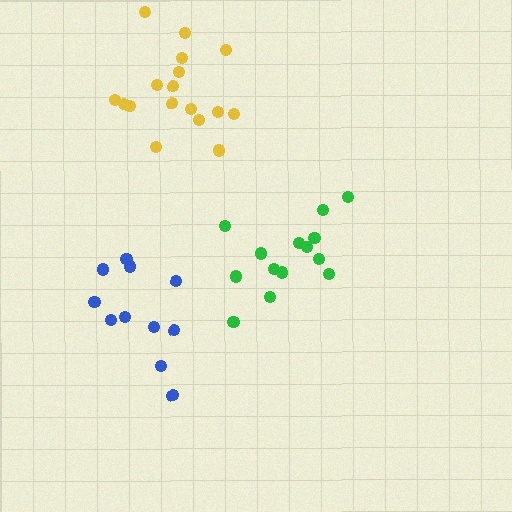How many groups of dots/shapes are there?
There are 3 groups.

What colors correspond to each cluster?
The clusters are colored: yellow, blue, green.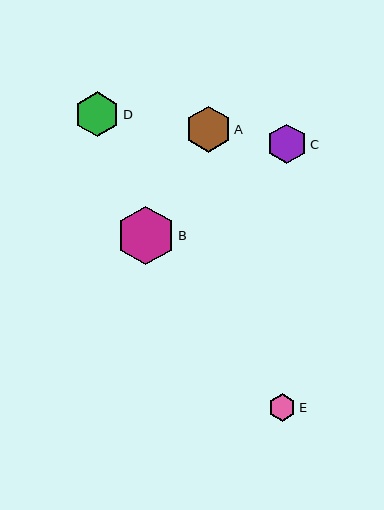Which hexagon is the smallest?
Hexagon E is the smallest with a size of approximately 28 pixels.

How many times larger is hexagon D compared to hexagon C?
Hexagon D is approximately 1.1 times the size of hexagon C.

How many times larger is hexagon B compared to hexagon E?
Hexagon B is approximately 2.1 times the size of hexagon E.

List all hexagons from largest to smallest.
From largest to smallest: B, A, D, C, E.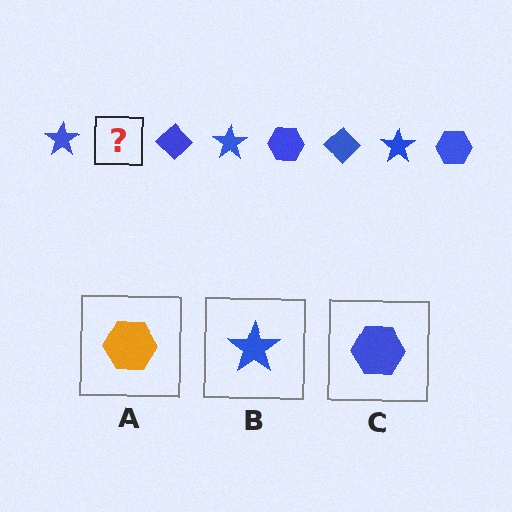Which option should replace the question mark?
Option C.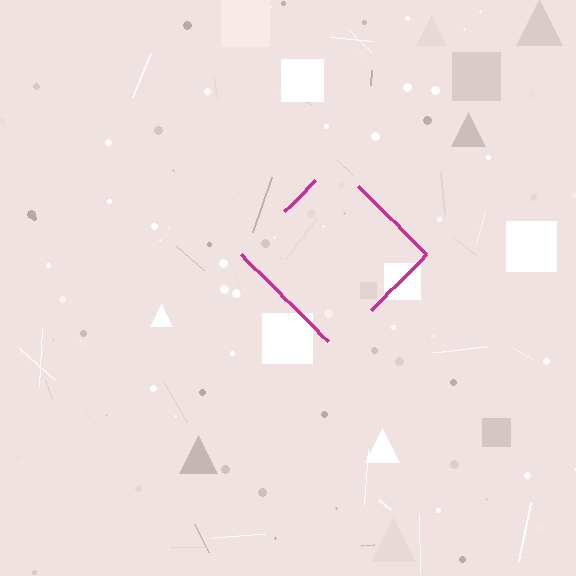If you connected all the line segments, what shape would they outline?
They would outline a diamond.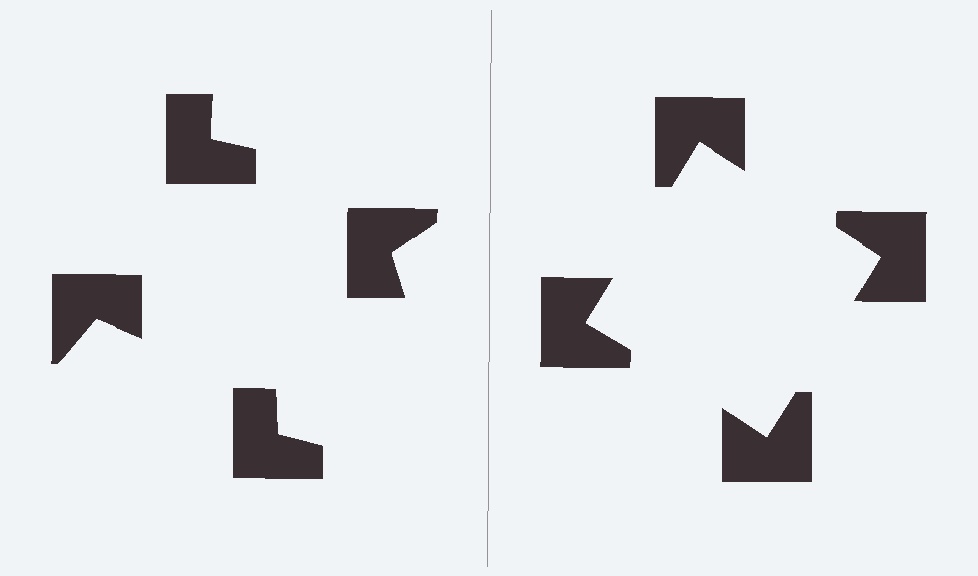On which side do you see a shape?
An illusory square appears on the right side. On the left side the wedge cuts are rotated, so no coherent shape forms.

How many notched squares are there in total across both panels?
8 — 4 on each side.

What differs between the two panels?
The notched squares are positioned identically on both sides; only the wedge orientations differ. On the right they align to a square; on the left they are misaligned.